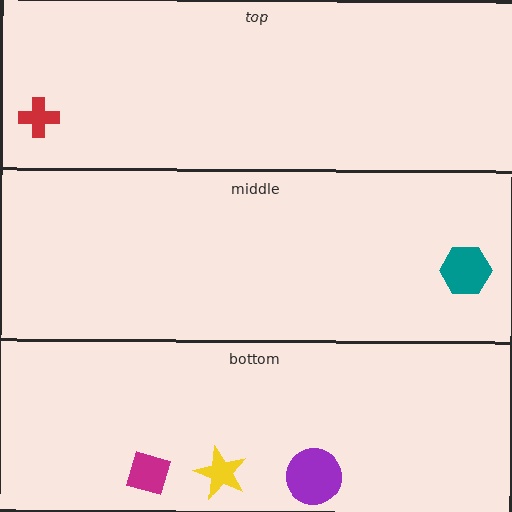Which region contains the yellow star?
The bottom region.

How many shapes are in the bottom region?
3.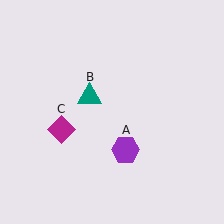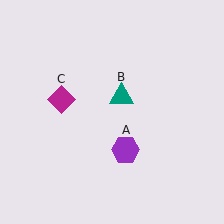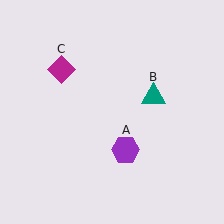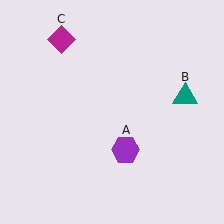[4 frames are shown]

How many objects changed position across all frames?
2 objects changed position: teal triangle (object B), magenta diamond (object C).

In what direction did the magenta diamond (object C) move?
The magenta diamond (object C) moved up.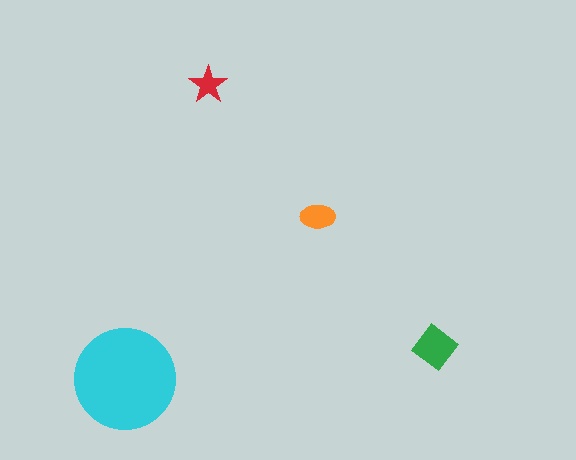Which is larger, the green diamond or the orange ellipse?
The green diamond.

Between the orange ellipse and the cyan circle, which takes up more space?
The cyan circle.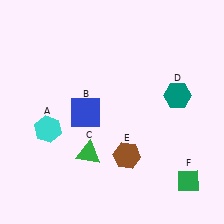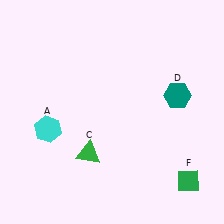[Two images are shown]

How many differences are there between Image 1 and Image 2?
There are 2 differences between the two images.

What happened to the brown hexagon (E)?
The brown hexagon (E) was removed in Image 2. It was in the bottom-right area of Image 1.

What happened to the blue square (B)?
The blue square (B) was removed in Image 2. It was in the bottom-left area of Image 1.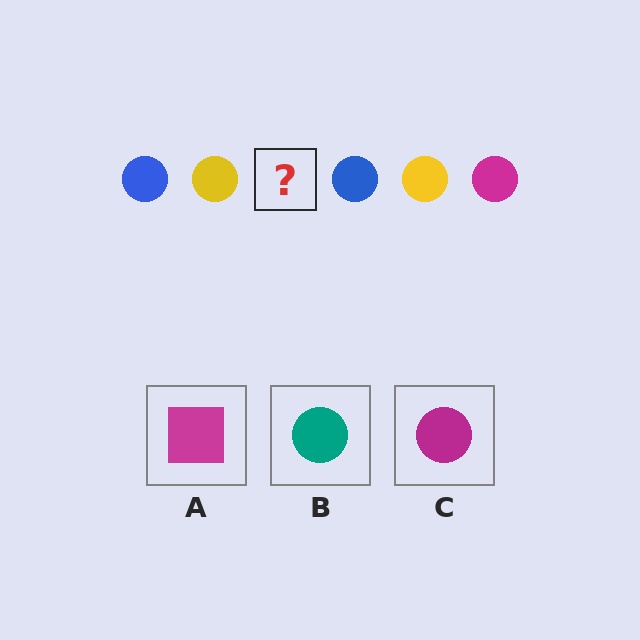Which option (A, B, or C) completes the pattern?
C.